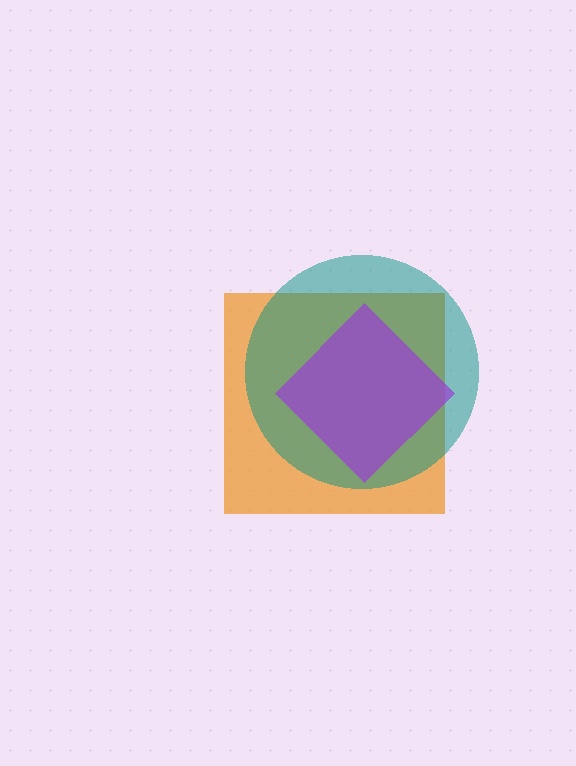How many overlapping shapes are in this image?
There are 3 overlapping shapes in the image.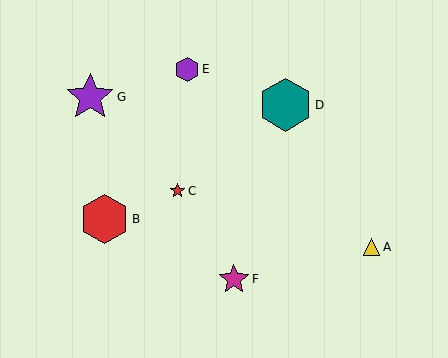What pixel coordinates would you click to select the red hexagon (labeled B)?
Click at (105, 219) to select the red hexagon B.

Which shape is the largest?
The teal hexagon (labeled D) is the largest.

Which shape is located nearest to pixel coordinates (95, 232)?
The red hexagon (labeled B) at (105, 219) is nearest to that location.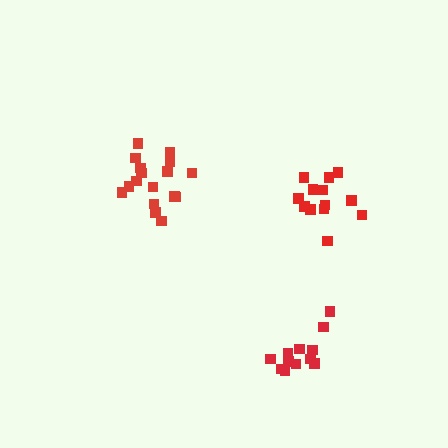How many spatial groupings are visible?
There are 3 spatial groupings.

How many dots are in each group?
Group 1: 13 dots, Group 2: 17 dots, Group 3: 12 dots (42 total).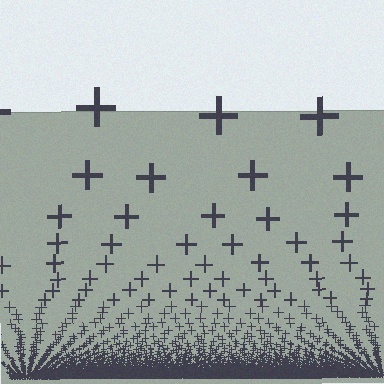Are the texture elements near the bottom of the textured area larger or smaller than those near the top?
Smaller. The gradient is inverted — elements near the bottom are smaller and denser.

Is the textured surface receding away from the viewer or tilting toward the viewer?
The surface appears to tilt toward the viewer. Texture elements get larger and sparser toward the top.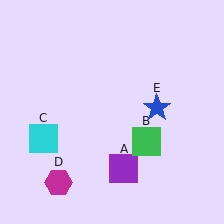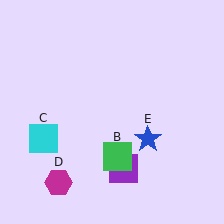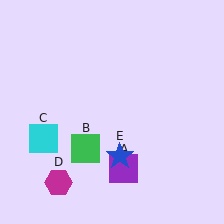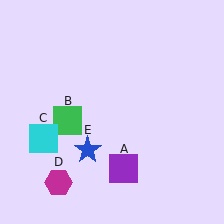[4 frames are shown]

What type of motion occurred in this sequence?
The green square (object B), blue star (object E) rotated clockwise around the center of the scene.